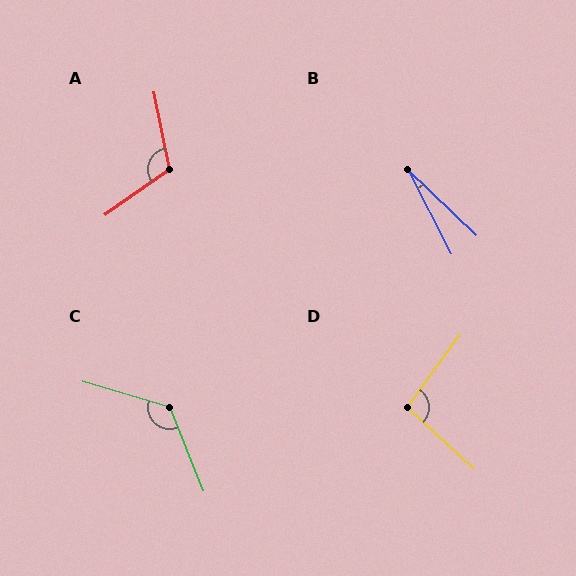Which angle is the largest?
C, at approximately 128 degrees.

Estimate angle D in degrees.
Approximately 97 degrees.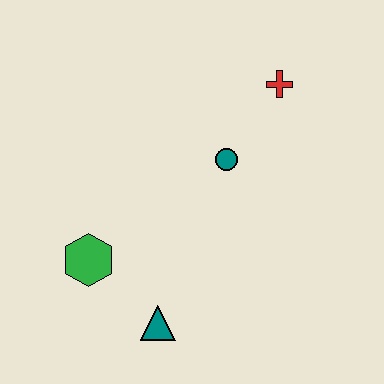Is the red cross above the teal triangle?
Yes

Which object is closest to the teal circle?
The red cross is closest to the teal circle.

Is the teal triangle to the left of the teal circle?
Yes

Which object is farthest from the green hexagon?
The red cross is farthest from the green hexagon.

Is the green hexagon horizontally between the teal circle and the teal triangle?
No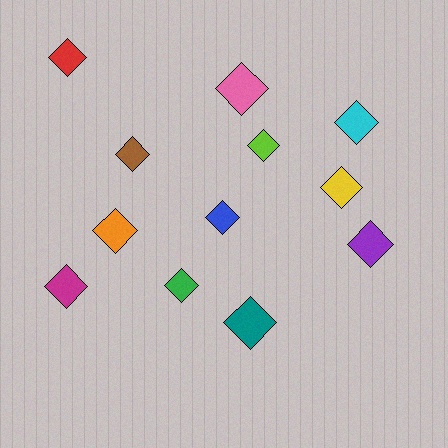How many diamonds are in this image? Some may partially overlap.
There are 12 diamonds.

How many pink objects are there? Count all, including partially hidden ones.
There is 1 pink object.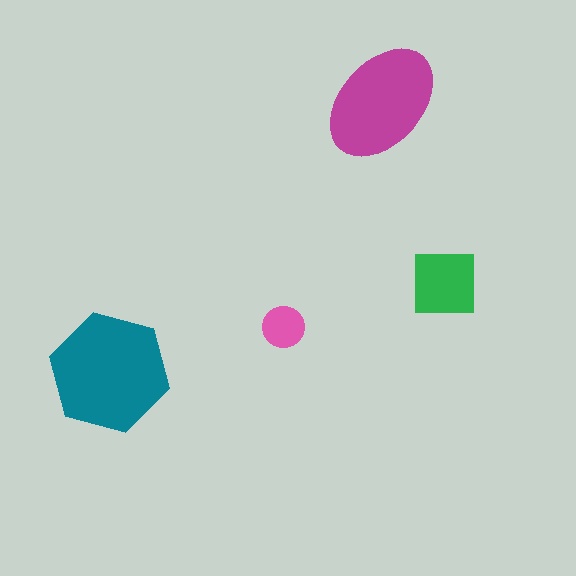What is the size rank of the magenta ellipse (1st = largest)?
2nd.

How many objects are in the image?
There are 4 objects in the image.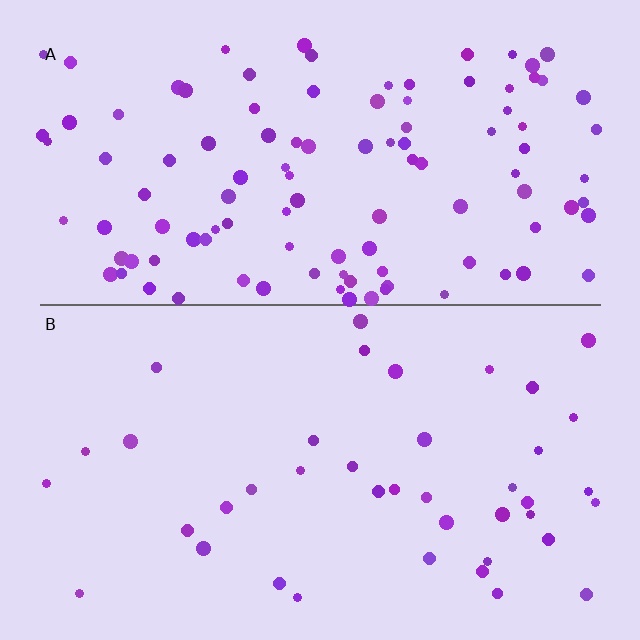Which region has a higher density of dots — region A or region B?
A (the top).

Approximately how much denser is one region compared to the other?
Approximately 2.7× — region A over region B.